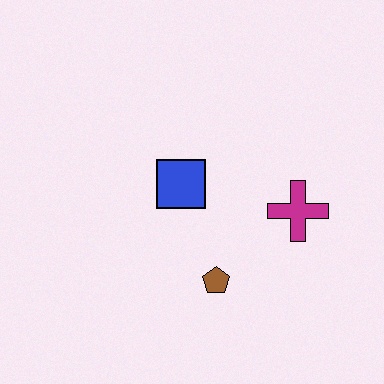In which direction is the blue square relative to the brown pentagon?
The blue square is above the brown pentagon.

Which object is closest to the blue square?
The brown pentagon is closest to the blue square.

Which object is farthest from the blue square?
The magenta cross is farthest from the blue square.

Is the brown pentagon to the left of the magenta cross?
Yes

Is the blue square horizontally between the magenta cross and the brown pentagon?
No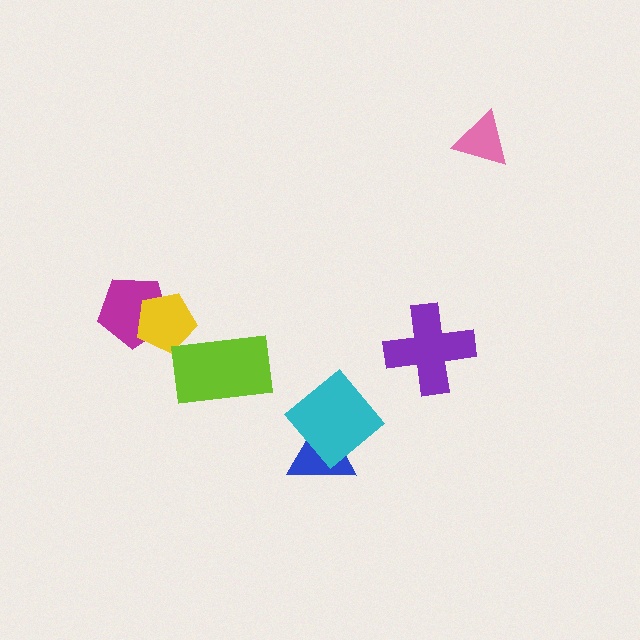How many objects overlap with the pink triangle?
0 objects overlap with the pink triangle.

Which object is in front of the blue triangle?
The cyan diamond is in front of the blue triangle.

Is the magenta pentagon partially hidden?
Yes, it is partially covered by another shape.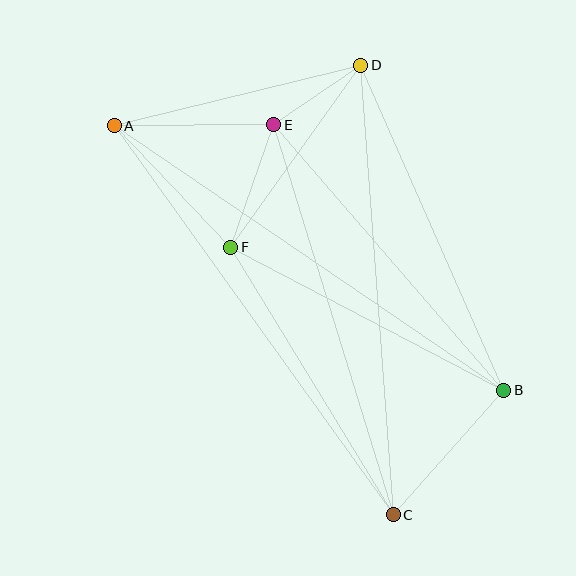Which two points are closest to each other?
Points D and E are closest to each other.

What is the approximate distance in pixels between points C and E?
The distance between C and E is approximately 408 pixels.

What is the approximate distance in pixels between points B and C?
The distance between B and C is approximately 166 pixels.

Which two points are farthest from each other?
Points A and C are farthest from each other.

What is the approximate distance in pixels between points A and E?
The distance between A and E is approximately 160 pixels.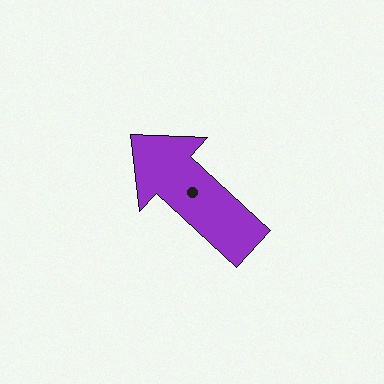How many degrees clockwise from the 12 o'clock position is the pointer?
Approximately 313 degrees.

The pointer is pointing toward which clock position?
Roughly 10 o'clock.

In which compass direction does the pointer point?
Northwest.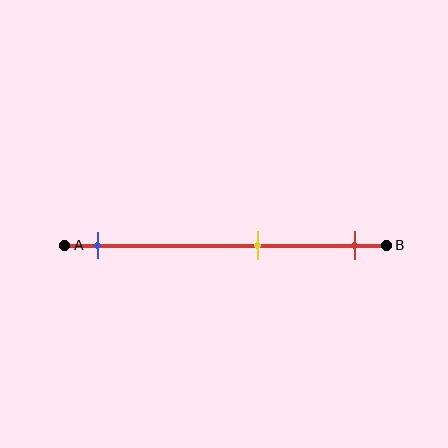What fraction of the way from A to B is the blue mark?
The blue mark is approximately 10% (0.1) of the way from A to B.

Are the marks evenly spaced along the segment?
No, the marks are not evenly spaced.